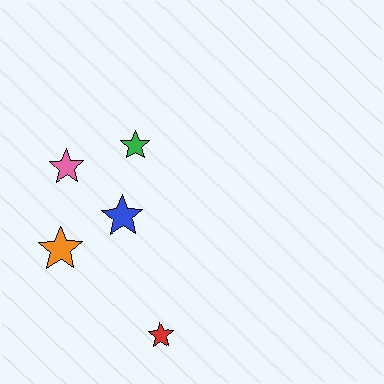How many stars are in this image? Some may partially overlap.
There are 5 stars.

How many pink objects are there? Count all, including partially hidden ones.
There is 1 pink object.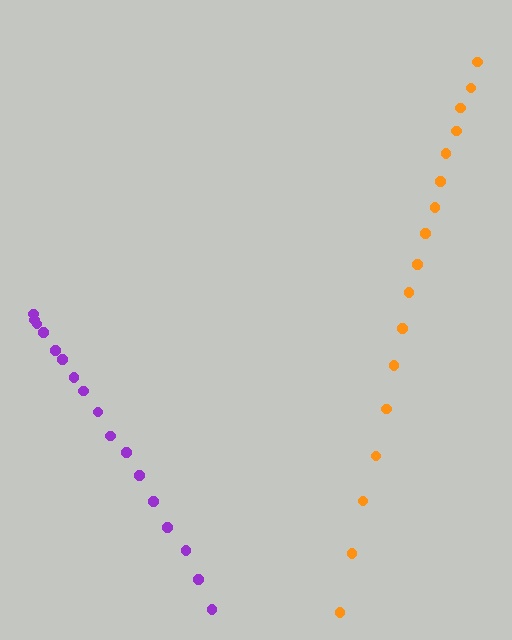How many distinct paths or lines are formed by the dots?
There are 2 distinct paths.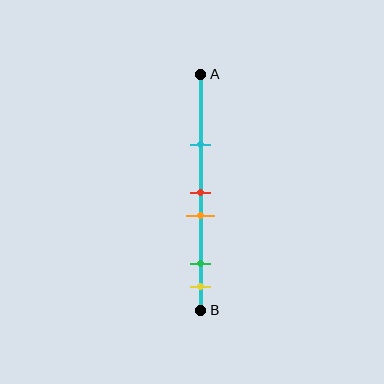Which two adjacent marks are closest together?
The red and orange marks are the closest adjacent pair.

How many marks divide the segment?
There are 5 marks dividing the segment.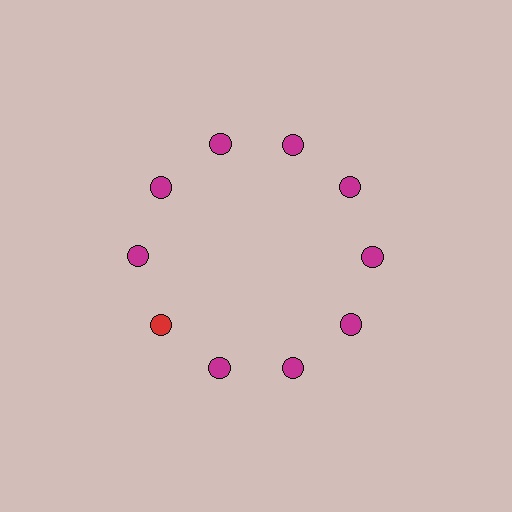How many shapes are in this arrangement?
There are 10 shapes arranged in a ring pattern.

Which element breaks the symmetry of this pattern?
The red circle at roughly the 8 o'clock position breaks the symmetry. All other shapes are magenta circles.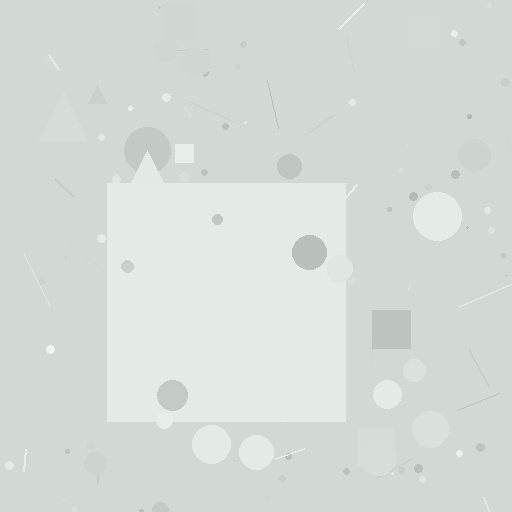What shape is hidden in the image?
A square is hidden in the image.